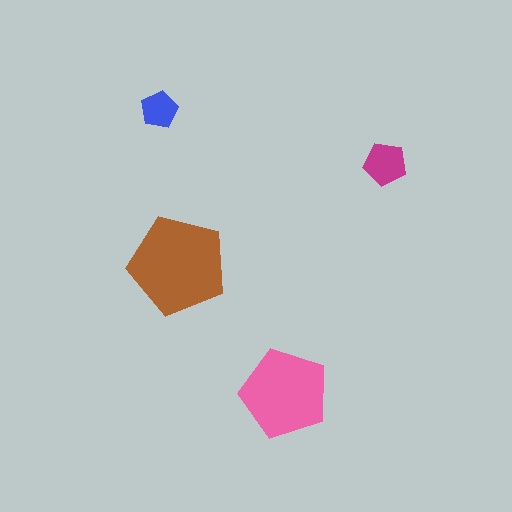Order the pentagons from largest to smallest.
the brown one, the pink one, the magenta one, the blue one.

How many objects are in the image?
There are 4 objects in the image.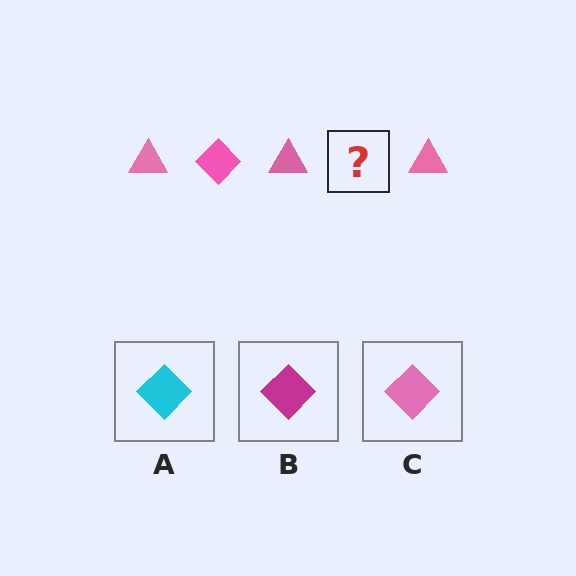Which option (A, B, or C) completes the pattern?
C.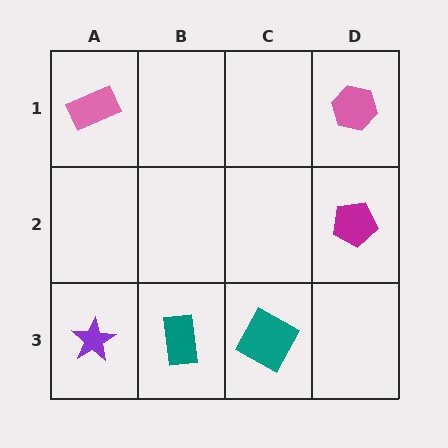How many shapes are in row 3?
3 shapes.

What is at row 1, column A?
A pink rectangle.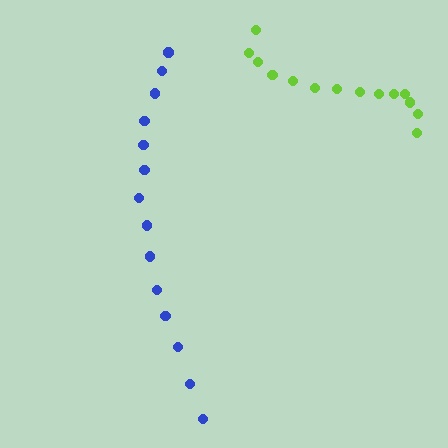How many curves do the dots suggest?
There are 2 distinct paths.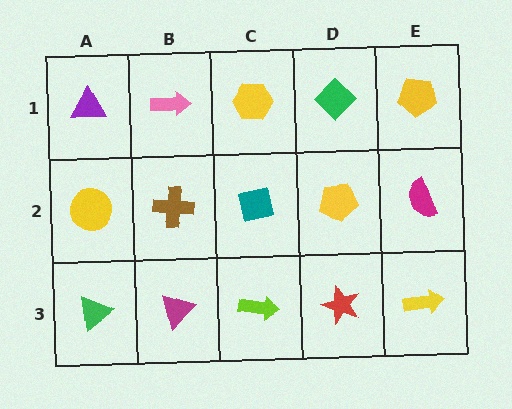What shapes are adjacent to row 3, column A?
A yellow circle (row 2, column A), a magenta triangle (row 3, column B).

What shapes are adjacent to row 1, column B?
A brown cross (row 2, column B), a purple triangle (row 1, column A), a yellow hexagon (row 1, column C).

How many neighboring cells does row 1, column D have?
3.